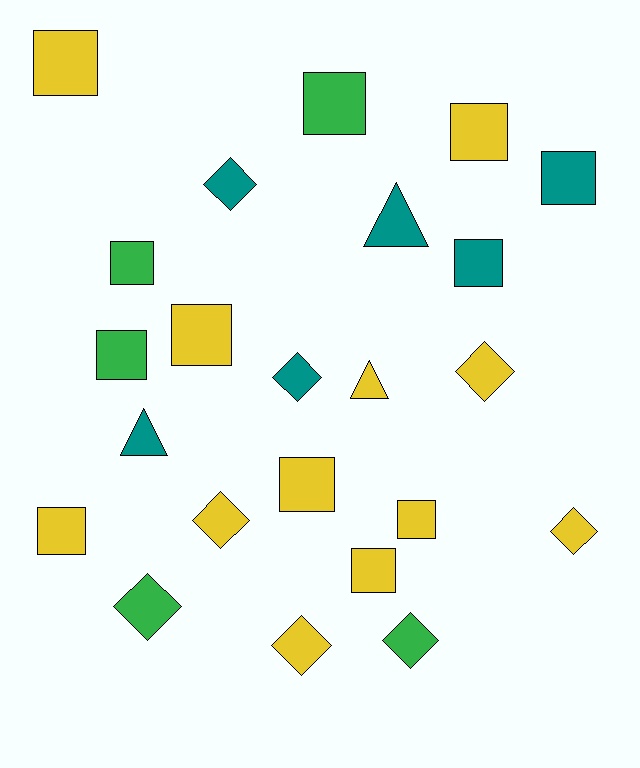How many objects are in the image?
There are 23 objects.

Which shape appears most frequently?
Square, with 12 objects.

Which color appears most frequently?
Yellow, with 12 objects.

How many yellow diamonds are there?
There are 4 yellow diamonds.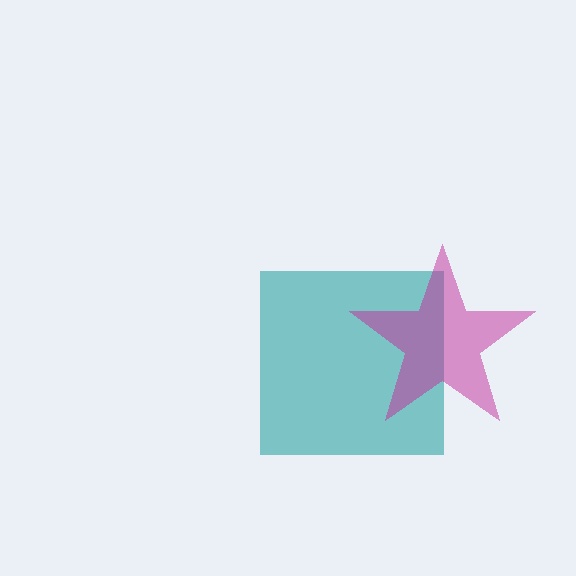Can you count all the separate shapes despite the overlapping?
Yes, there are 2 separate shapes.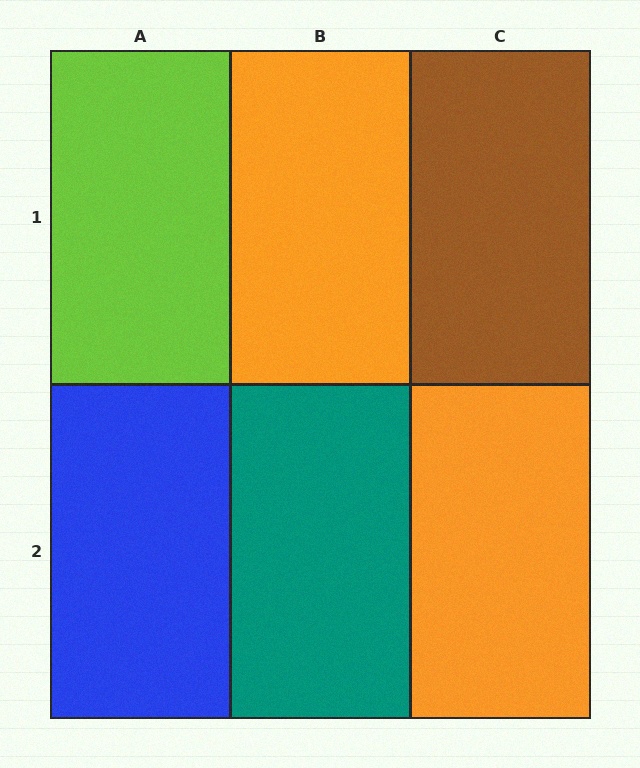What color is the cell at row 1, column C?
Brown.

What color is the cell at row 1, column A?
Lime.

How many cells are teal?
1 cell is teal.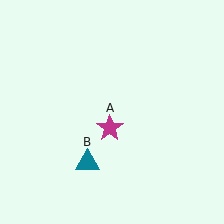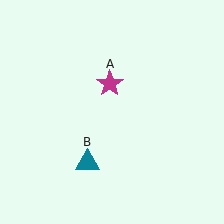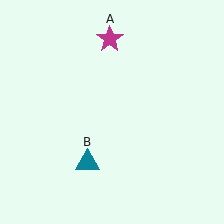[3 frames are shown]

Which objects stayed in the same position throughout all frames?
Teal triangle (object B) remained stationary.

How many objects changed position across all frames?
1 object changed position: magenta star (object A).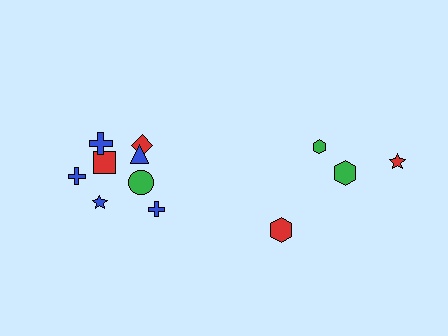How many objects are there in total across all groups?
There are 12 objects.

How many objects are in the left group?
There are 8 objects.